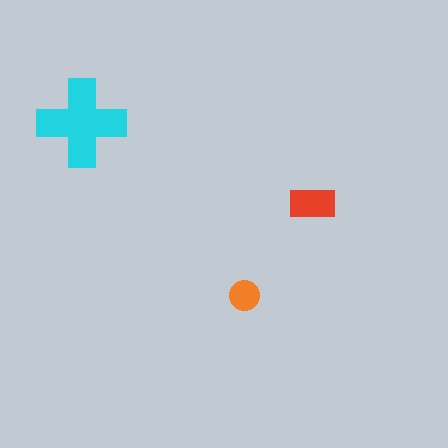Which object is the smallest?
The orange circle.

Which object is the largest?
The cyan cross.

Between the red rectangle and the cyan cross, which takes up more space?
The cyan cross.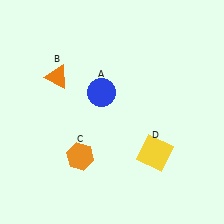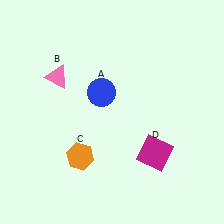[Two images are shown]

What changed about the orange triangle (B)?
In Image 1, B is orange. In Image 2, it changed to pink.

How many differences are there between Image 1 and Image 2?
There are 2 differences between the two images.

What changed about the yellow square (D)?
In Image 1, D is yellow. In Image 2, it changed to magenta.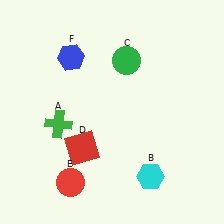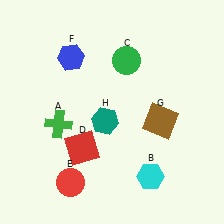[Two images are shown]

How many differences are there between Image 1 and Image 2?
There are 2 differences between the two images.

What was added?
A brown square (G), a teal hexagon (H) were added in Image 2.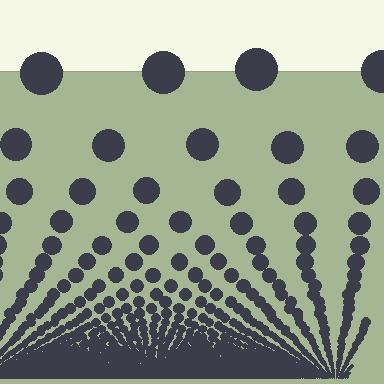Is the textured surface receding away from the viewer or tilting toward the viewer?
The surface appears to tilt toward the viewer. Texture elements get larger and sparser toward the top.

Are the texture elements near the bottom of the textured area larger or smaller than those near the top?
Smaller. The gradient is inverted — elements near the bottom are smaller and denser.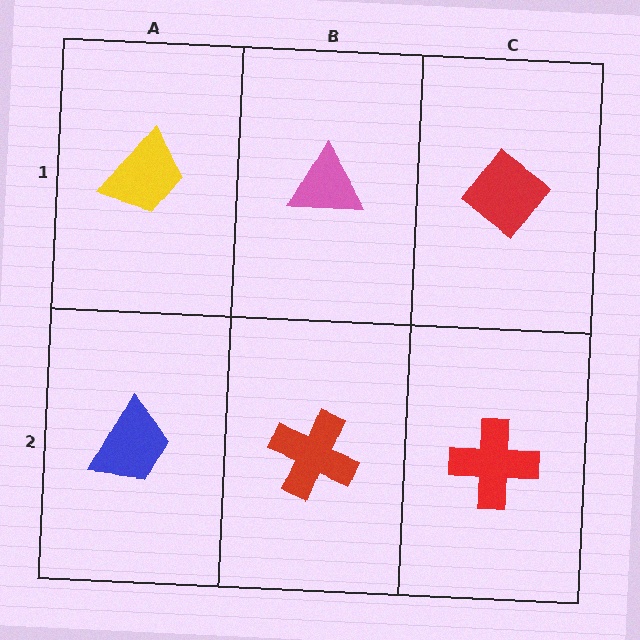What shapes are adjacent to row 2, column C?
A red diamond (row 1, column C), a red cross (row 2, column B).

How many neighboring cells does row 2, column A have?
2.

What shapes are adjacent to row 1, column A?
A blue trapezoid (row 2, column A), a pink triangle (row 1, column B).